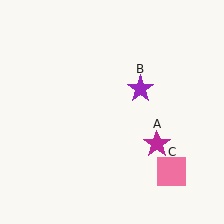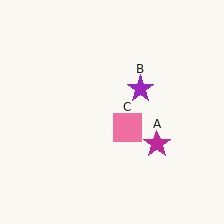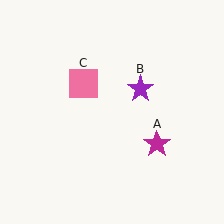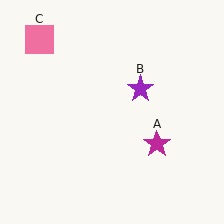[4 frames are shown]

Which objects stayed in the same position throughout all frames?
Magenta star (object A) and purple star (object B) remained stationary.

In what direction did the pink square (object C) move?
The pink square (object C) moved up and to the left.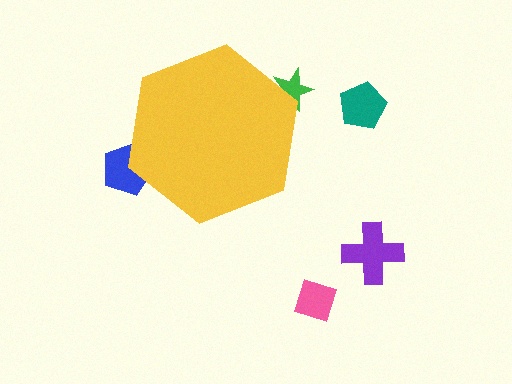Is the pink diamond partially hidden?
No, the pink diamond is fully visible.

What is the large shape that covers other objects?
A yellow hexagon.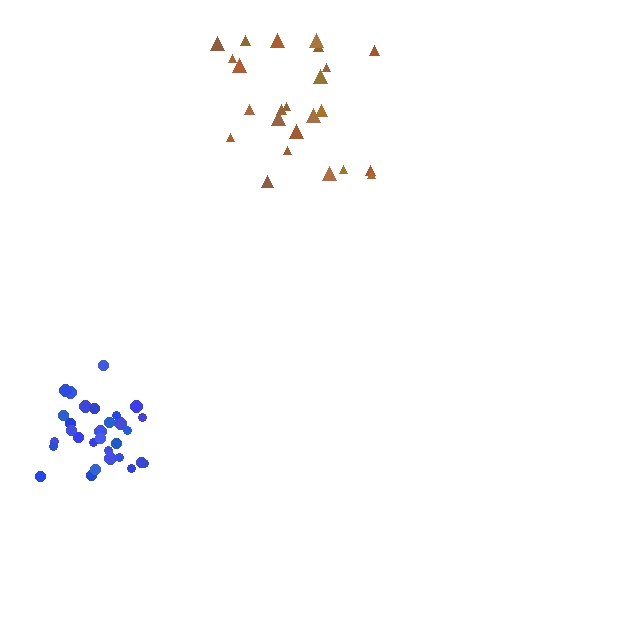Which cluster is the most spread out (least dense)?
Brown.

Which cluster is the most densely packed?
Blue.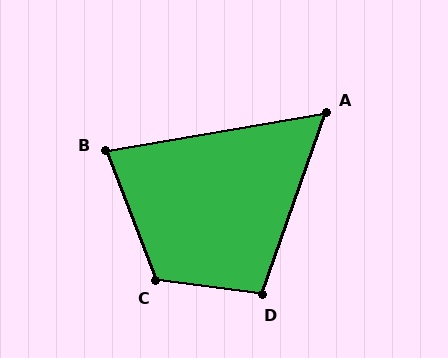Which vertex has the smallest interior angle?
A, at approximately 61 degrees.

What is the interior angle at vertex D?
Approximately 102 degrees (obtuse).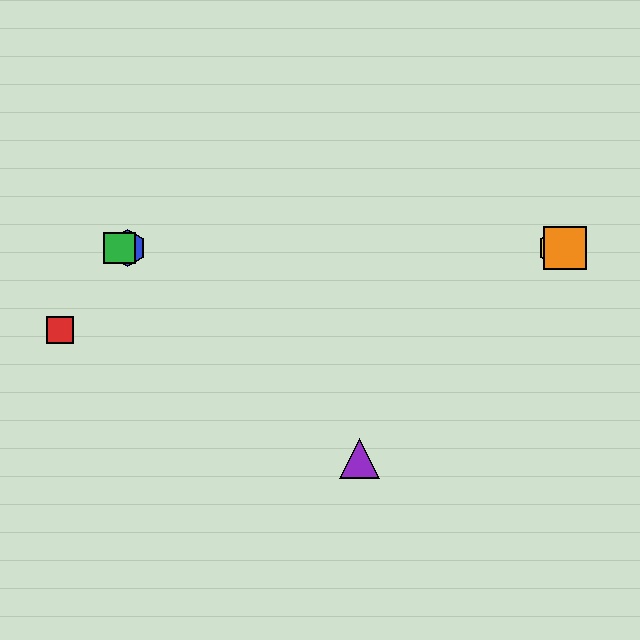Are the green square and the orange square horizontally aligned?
Yes, both are at y≈248.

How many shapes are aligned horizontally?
4 shapes (the blue hexagon, the green square, the yellow hexagon, the orange square) are aligned horizontally.